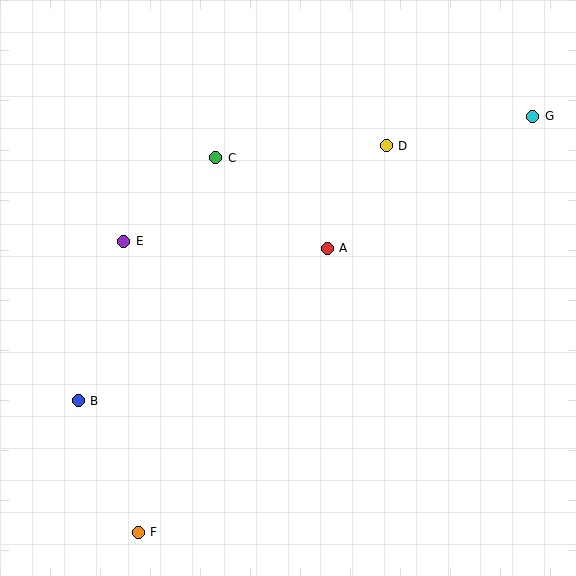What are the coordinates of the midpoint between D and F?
The midpoint between D and F is at (262, 339).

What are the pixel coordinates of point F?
Point F is at (138, 532).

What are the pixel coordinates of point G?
Point G is at (533, 116).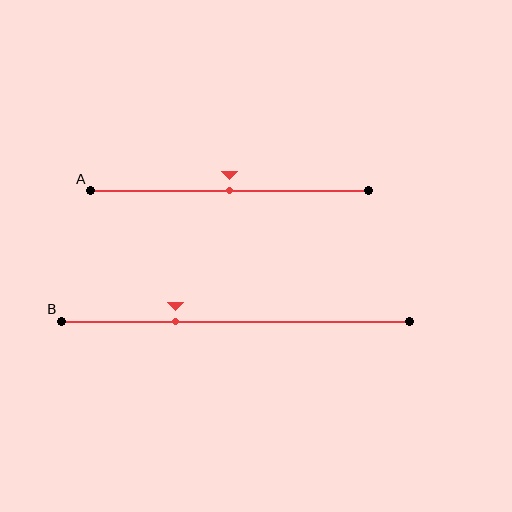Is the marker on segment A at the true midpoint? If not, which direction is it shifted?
Yes, the marker on segment A is at the true midpoint.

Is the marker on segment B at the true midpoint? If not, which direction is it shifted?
No, the marker on segment B is shifted to the left by about 17% of the segment length.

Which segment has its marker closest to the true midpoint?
Segment A has its marker closest to the true midpoint.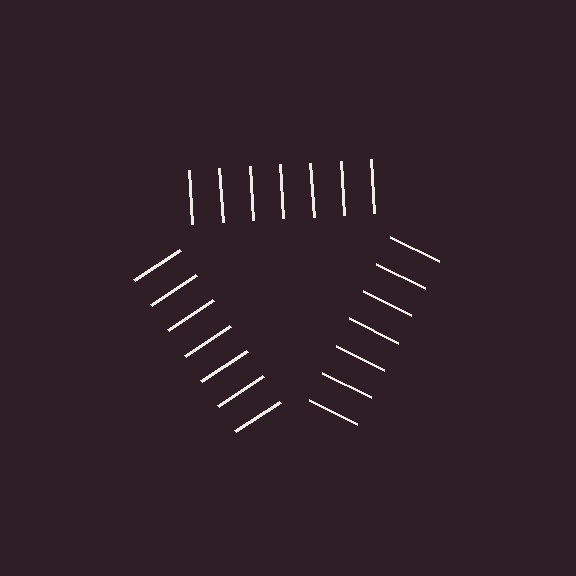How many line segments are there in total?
21 — 7 along each of the 3 edges.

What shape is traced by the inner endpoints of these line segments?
An illusory triangle — the line segments terminate on its edges but no continuous stroke is drawn.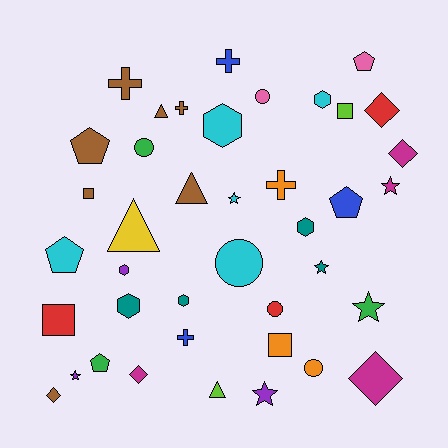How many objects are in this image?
There are 40 objects.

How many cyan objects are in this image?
There are 5 cyan objects.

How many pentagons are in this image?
There are 5 pentagons.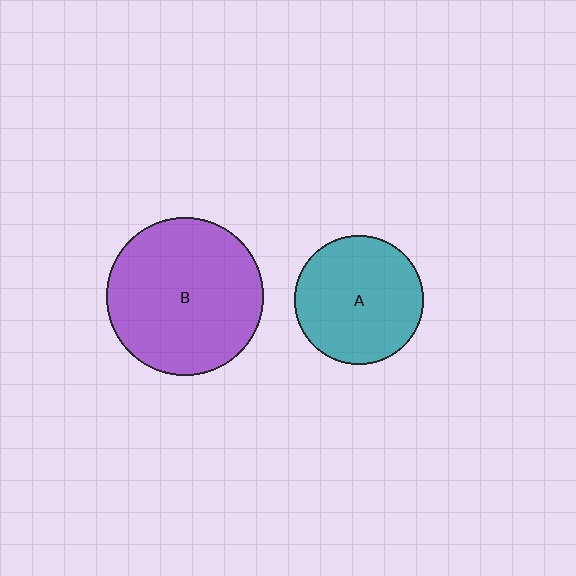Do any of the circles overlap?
No, none of the circles overlap.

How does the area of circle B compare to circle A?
Approximately 1.5 times.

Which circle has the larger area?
Circle B (purple).